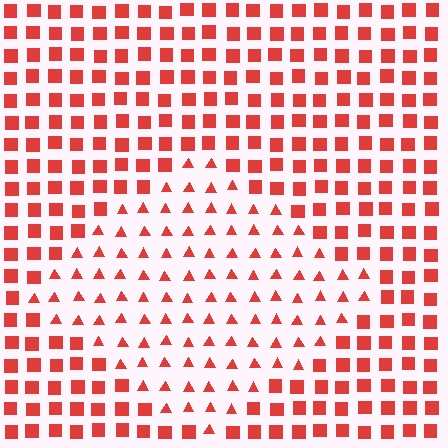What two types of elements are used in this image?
The image uses triangles inside the diamond region and squares outside it.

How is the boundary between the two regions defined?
The boundary is defined by a change in element shape: triangles inside vs. squares outside. All elements share the same color and spacing.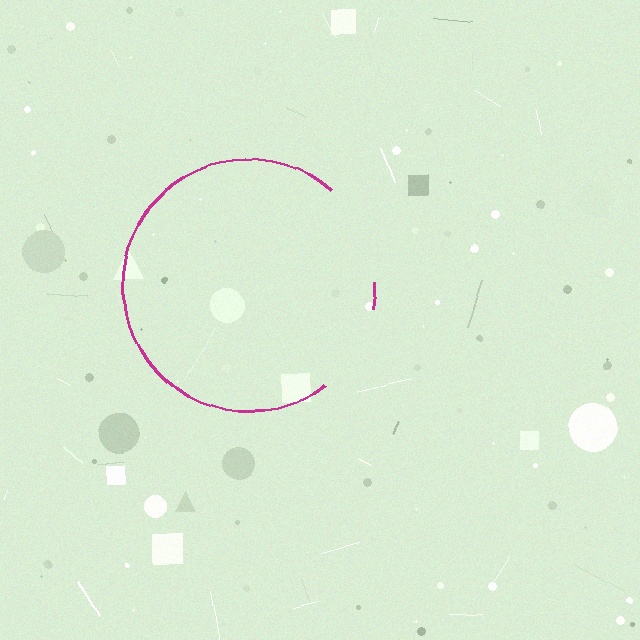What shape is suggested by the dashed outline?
The dashed outline suggests a circle.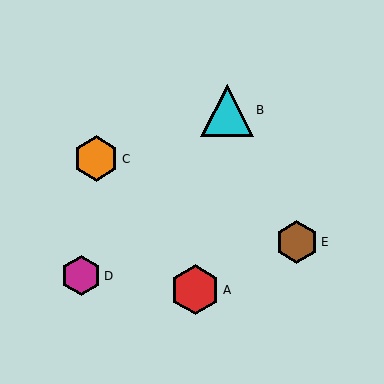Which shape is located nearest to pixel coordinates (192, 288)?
The red hexagon (labeled A) at (195, 290) is nearest to that location.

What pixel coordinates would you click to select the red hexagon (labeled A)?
Click at (195, 290) to select the red hexagon A.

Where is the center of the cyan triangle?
The center of the cyan triangle is at (227, 110).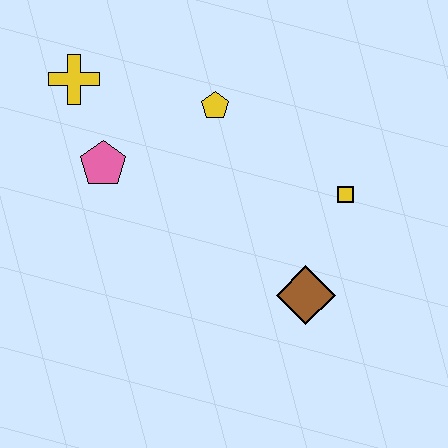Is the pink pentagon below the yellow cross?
Yes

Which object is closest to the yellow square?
The brown diamond is closest to the yellow square.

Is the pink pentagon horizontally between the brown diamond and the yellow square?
No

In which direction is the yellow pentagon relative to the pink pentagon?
The yellow pentagon is to the right of the pink pentagon.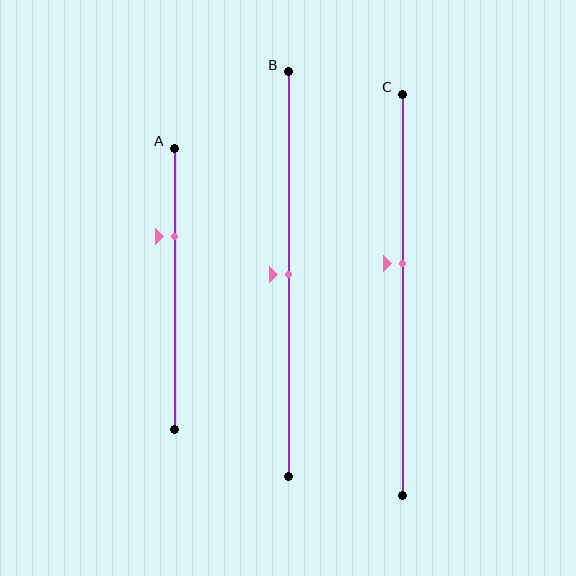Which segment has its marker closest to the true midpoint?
Segment B has its marker closest to the true midpoint.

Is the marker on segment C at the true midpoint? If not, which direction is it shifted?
No, the marker on segment C is shifted upward by about 8% of the segment length.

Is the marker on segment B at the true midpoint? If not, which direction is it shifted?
Yes, the marker on segment B is at the true midpoint.